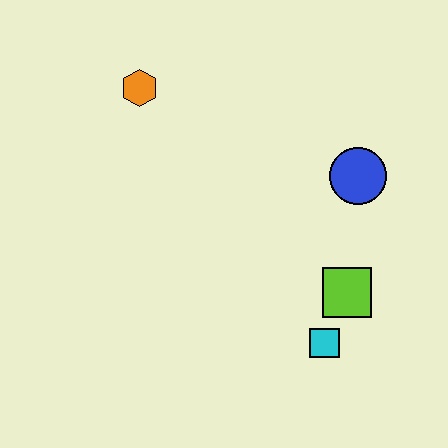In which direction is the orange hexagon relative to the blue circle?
The orange hexagon is to the left of the blue circle.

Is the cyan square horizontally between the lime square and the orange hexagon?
Yes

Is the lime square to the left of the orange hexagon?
No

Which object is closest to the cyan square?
The lime square is closest to the cyan square.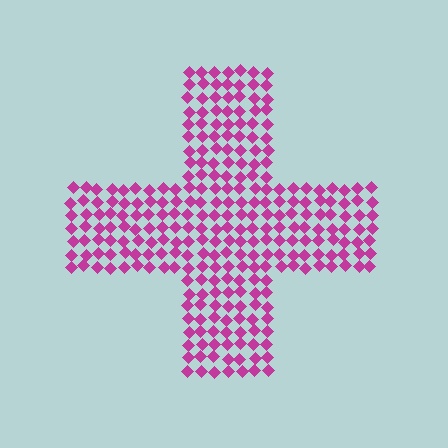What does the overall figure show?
The overall figure shows a cross.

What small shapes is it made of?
It is made of small diamonds.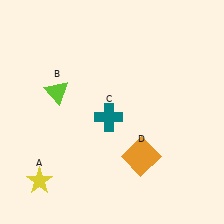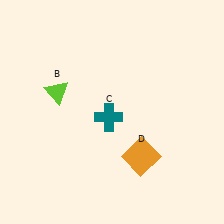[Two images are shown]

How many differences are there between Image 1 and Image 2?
There is 1 difference between the two images.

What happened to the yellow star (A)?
The yellow star (A) was removed in Image 2. It was in the bottom-left area of Image 1.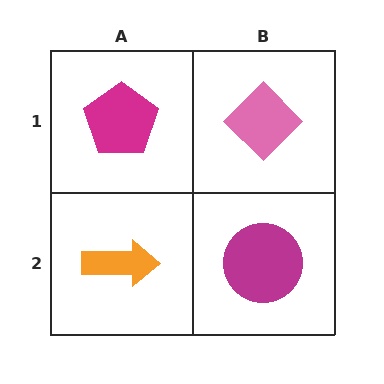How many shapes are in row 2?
2 shapes.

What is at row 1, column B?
A pink diamond.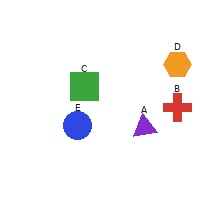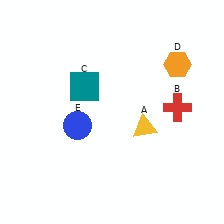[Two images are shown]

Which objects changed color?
A changed from purple to yellow. C changed from green to teal.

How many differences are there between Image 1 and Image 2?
There are 2 differences between the two images.